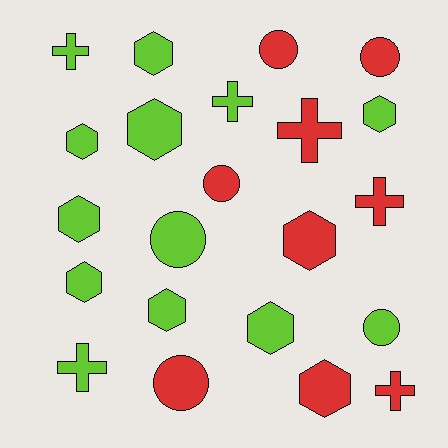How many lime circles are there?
There are 2 lime circles.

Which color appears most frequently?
Lime, with 13 objects.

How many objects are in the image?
There are 22 objects.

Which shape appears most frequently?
Hexagon, with 10 objects.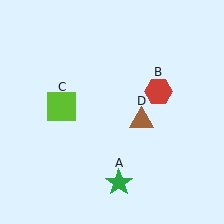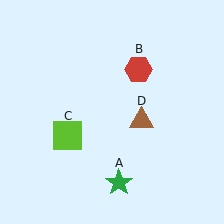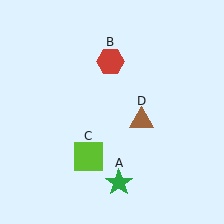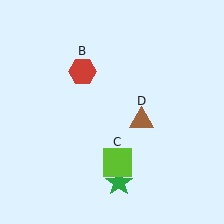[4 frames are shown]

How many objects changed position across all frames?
2 objects changed position: red hexagon (object B), lime square (object C).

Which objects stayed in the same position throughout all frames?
Green star (object A) and brown triangle (object D) remained stationary.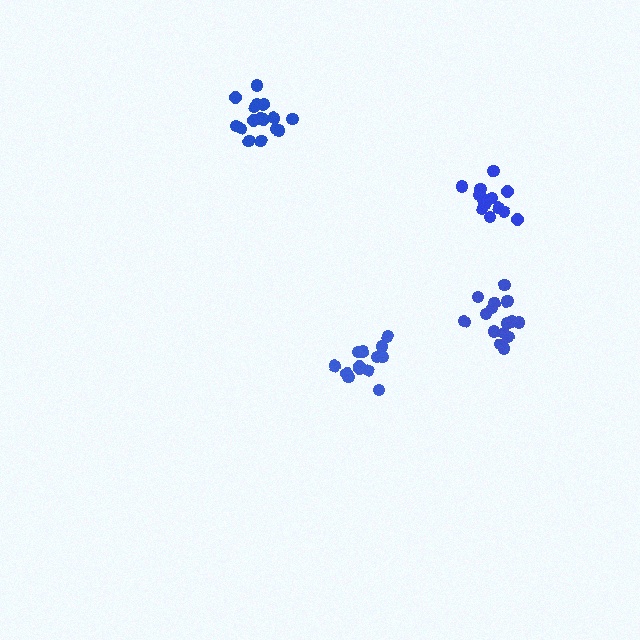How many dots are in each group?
Group 1: 16 dots, Group 2: 13 dots, Group 3: 14 dots, Group 4: 16 dots (59 total).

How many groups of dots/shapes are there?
There are 4 groups.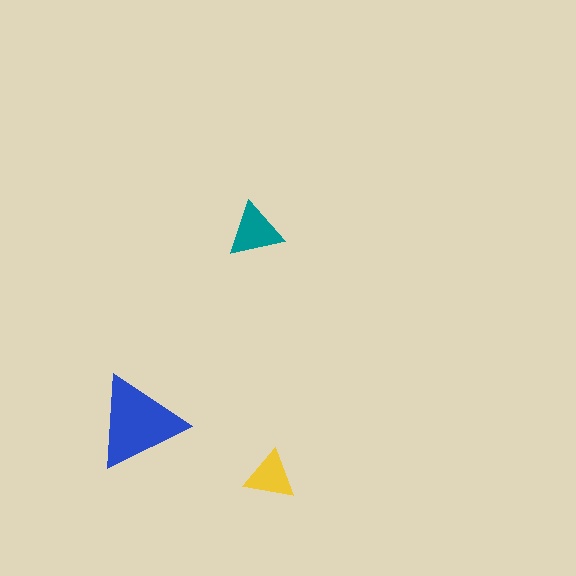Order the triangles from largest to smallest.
the blue one, the teal one, the yellow one.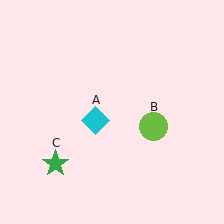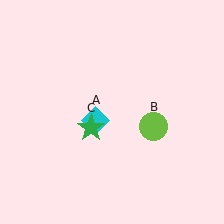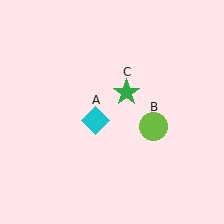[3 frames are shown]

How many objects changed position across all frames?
1 object changed position: green star (object C).